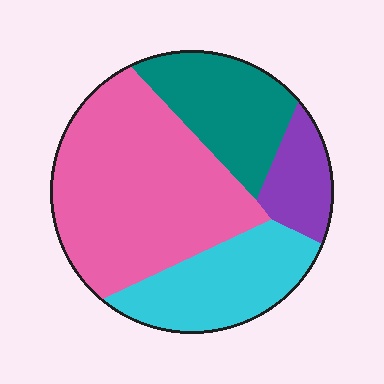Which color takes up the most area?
Pink, at roughly 45%.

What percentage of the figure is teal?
Teal takes up about one fifth (1/5) of the figure.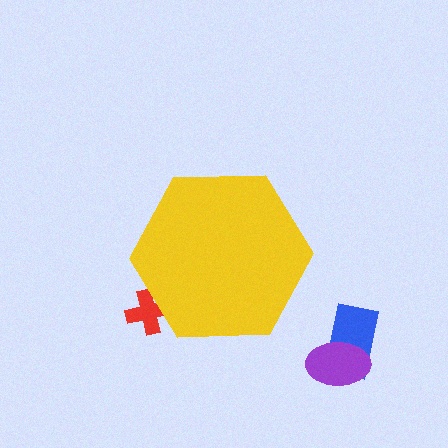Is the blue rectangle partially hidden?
No, the blue rectangle is fully visible.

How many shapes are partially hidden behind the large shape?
1 shape is partially hidden.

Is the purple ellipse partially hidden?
No, the purple ellipse is fully visible.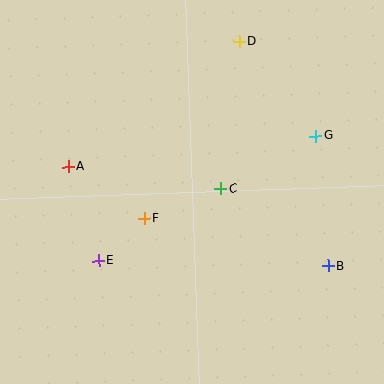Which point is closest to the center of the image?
Point C at (221, 189) is closest to the center.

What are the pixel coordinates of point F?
Point F is at (144, 219).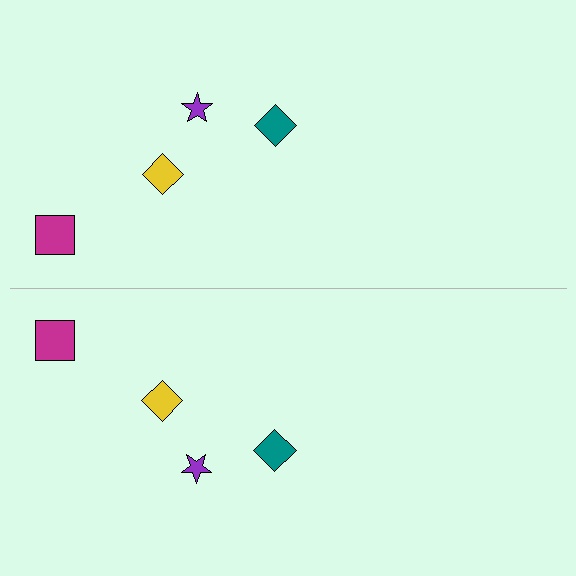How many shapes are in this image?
There are 8 shapes in this image.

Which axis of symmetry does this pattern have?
The pattern has a horizontal axis of symmetry running through the center of the image.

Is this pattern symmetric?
Yes, this pattern has bilateral (reflection) symmetry.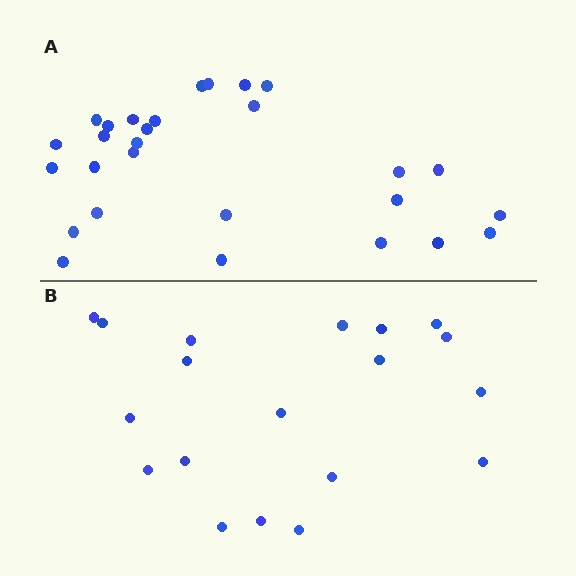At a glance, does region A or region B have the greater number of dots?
Region A (the top region) has more dots.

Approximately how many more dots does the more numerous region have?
Region A has roughly 8 or so more dots than region B.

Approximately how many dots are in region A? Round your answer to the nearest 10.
About 30 dots. (The exact count is 28, which rounds to 30.)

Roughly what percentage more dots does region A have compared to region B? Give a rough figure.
About 45% more.